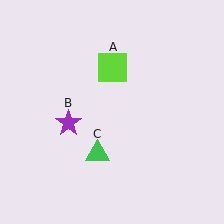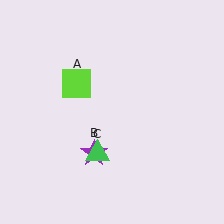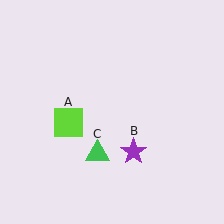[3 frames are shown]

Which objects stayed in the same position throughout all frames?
Green triangle (object C) remained stationary.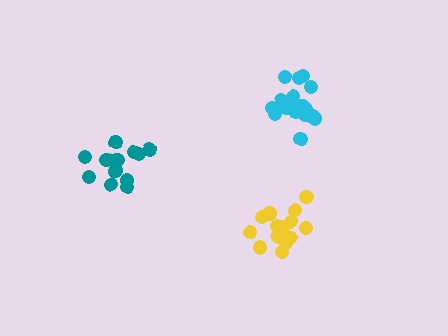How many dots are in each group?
Group 1: 19 dots, Group 2: 13 dots, Group 3: 17 dots (49 total).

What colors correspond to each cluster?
The clusters are colored: cyan, teal, yellow.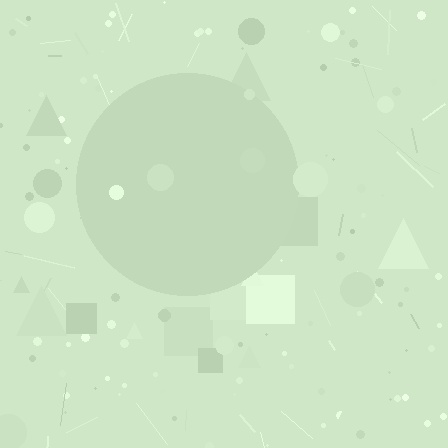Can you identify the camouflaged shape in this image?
The camouflaged shape is a circle.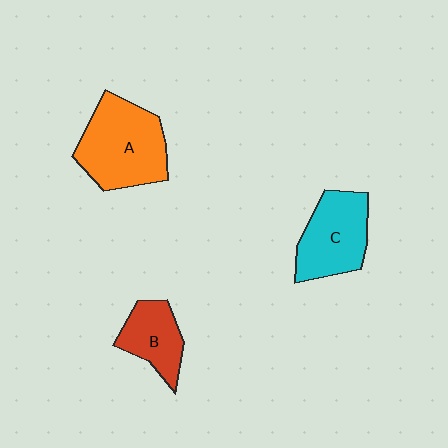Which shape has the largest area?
Shape A (orange).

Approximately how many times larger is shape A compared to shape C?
Approximately 1.3 times.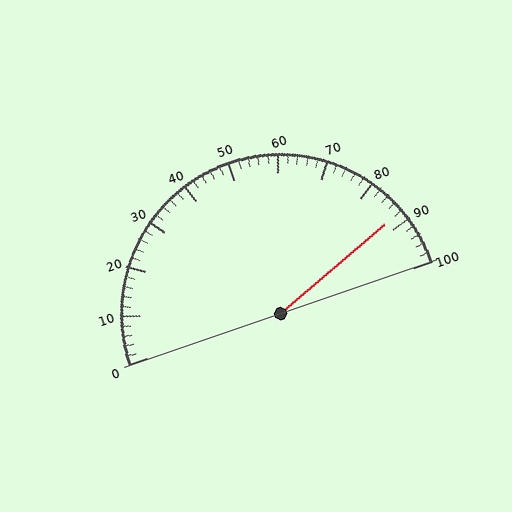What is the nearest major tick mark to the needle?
The nearest major tick mark is 90.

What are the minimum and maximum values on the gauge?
The gauge ranges from 0 to 100.